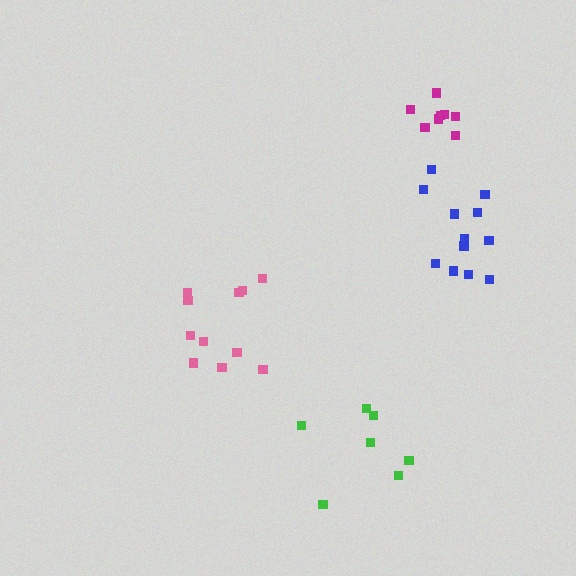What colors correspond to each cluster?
The clusters are colored: pink, green, blue, magenta.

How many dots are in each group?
Group 1: 11 dots, Group 2: 7 dots, Group 3: 12 dots, Group 4: 8 dots (38 total).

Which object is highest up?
The magenta cluster is topmost.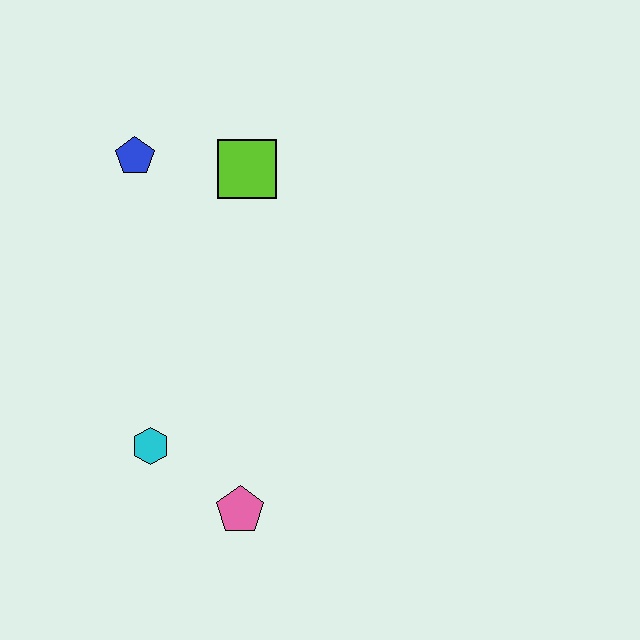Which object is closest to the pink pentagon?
The cyan hexagon is closest to the pink pentagon.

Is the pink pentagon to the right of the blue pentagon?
Yes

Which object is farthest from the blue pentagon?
The pink pentagon is farthest from the blue pentagon.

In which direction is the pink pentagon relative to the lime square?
The pink pentagon is below the lime square.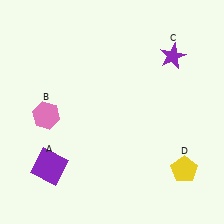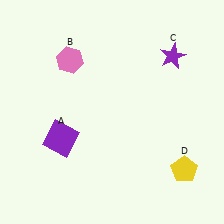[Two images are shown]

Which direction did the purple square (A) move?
The purple square (A) moved up.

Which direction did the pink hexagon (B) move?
The pink hexagon (B) moved up.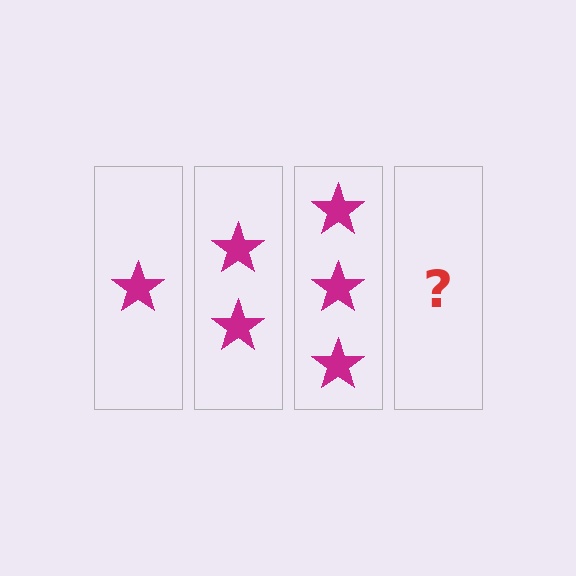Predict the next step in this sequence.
The next step is 4 stars.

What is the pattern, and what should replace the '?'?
The pattern is that each step adds one more star. The '?' should be 4 stars.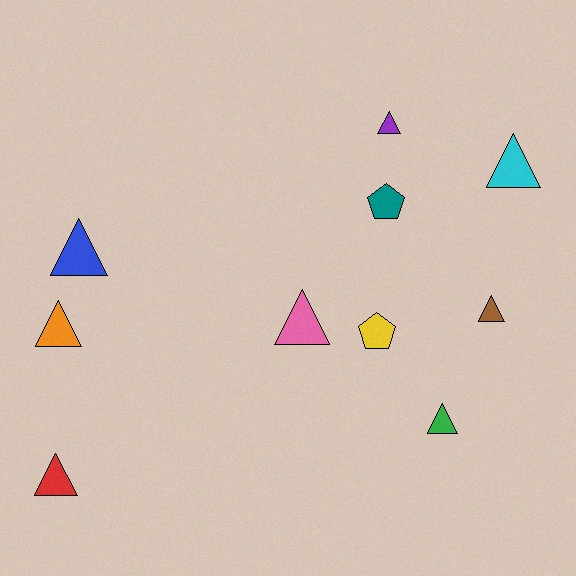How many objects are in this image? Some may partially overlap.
There are 10 objects.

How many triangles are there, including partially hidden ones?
There are 8 triangles.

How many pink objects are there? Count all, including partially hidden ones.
There is 1 pink object.